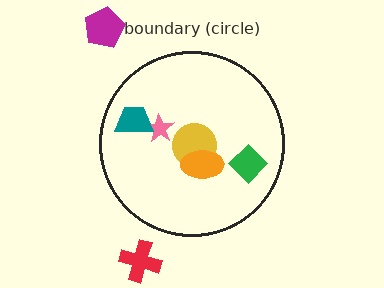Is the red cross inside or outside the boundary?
Outside.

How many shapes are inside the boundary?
5 inside, 2 outside.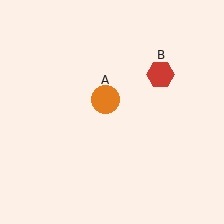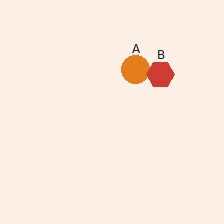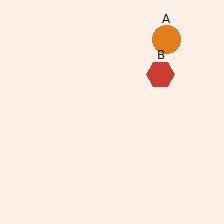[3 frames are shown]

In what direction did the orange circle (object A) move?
The orange circle (object A) moved up and to the right.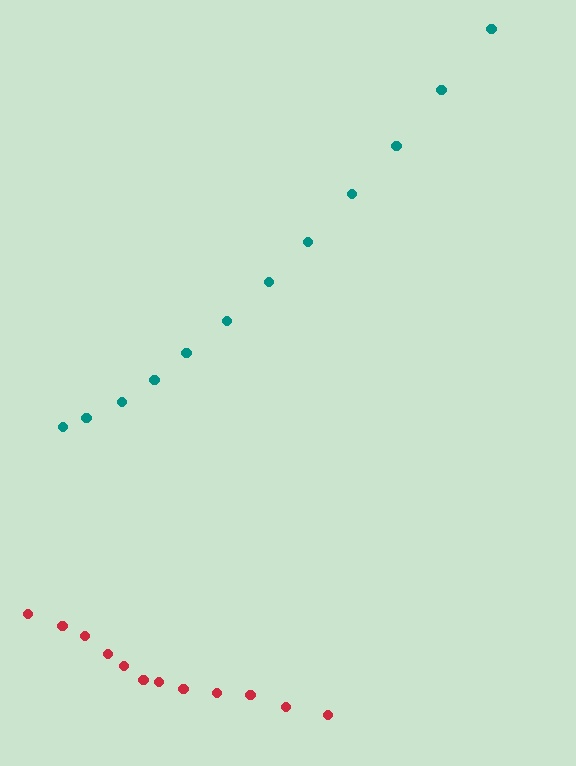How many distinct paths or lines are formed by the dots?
There are 2 distinct paths.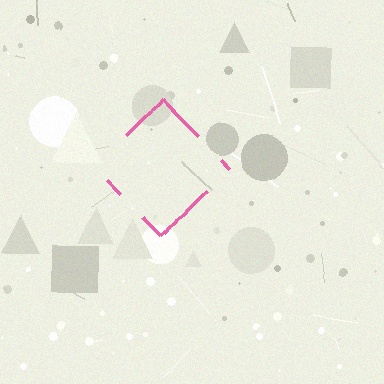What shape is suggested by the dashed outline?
The dashed outline suggests a diamond.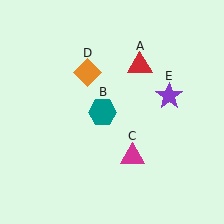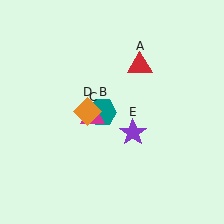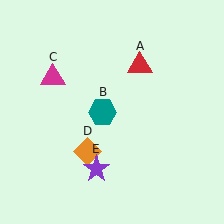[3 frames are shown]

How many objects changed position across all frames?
3 objects changed position: magenta triangle (object C), orange diamond (object D), purple star (object E).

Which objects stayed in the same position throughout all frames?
Red triangle (object A) and teal hexagon (object B) remained stationary.